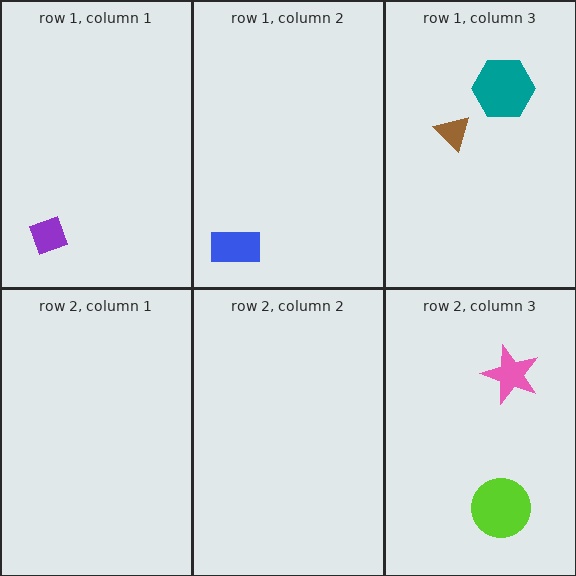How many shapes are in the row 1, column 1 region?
1.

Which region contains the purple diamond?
The row 1, column 1 region.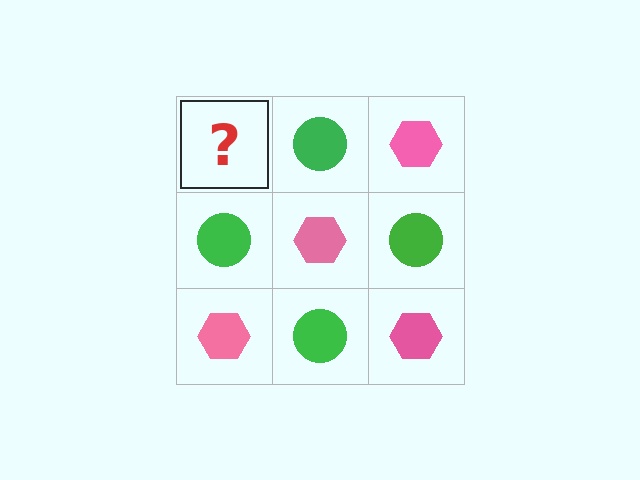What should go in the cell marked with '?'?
The missing cell should contain a pink hexagon.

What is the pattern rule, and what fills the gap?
The rule is that it alternates pink hexagon and green circle in a checkerboard pattern. The gap should be filled with a pink hexagon.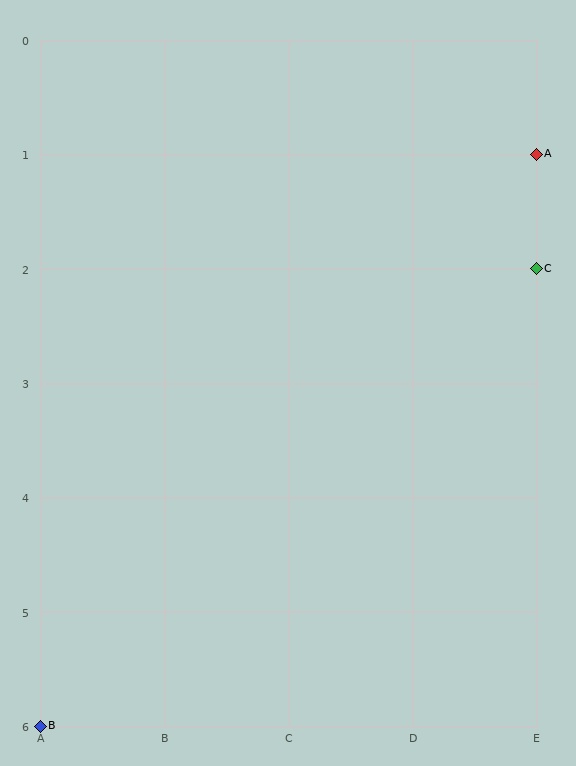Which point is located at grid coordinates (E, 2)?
Point C is at (E, 2).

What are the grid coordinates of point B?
Point B is at grid coordinates (A, 6).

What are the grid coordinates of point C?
Point C is at grid coordinates (E, 2).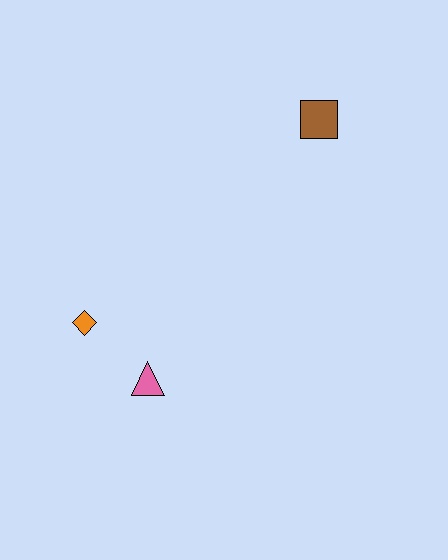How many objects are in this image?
There are 3 objects.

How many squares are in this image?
There is 1 square.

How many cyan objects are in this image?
There are no cyan objects.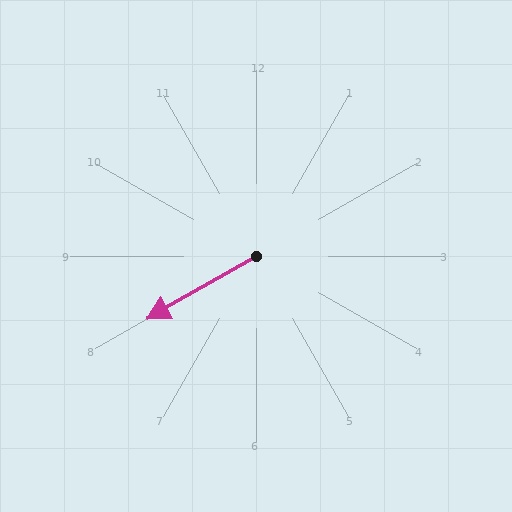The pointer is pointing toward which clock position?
Roughly 8 o'clock.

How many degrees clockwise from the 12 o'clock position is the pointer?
Approximately 240 degrees.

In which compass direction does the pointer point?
Southwest.